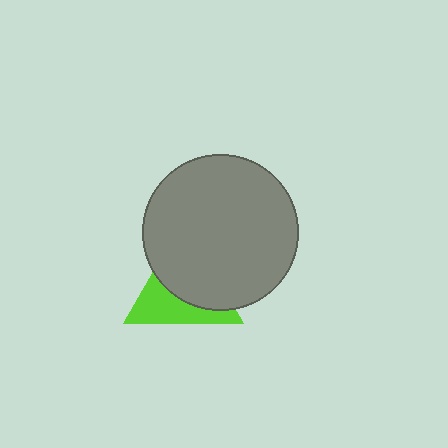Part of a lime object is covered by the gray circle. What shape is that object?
It is a triangle.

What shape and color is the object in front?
The object in front is a gray circle.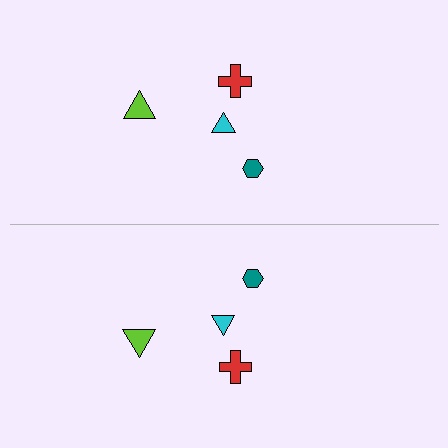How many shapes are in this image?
There are 8 shapes in this image.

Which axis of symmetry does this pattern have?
The pattern has a horizontal axis of symmetry running through the center of the image.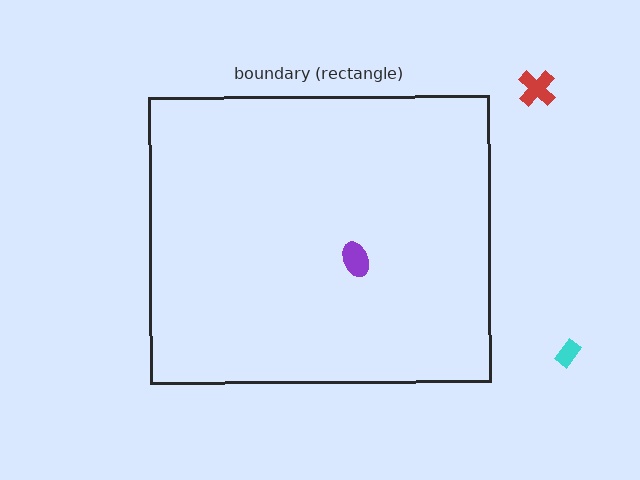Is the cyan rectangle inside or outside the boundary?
Outside.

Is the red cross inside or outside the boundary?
Outside.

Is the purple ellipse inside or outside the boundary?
Inside.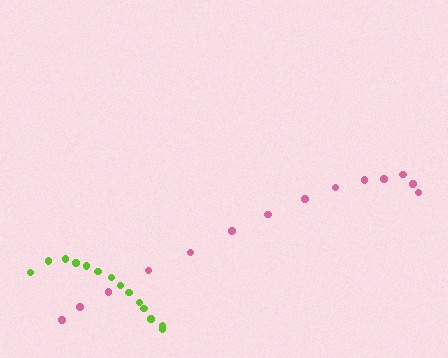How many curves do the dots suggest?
There are 2 distinct paths.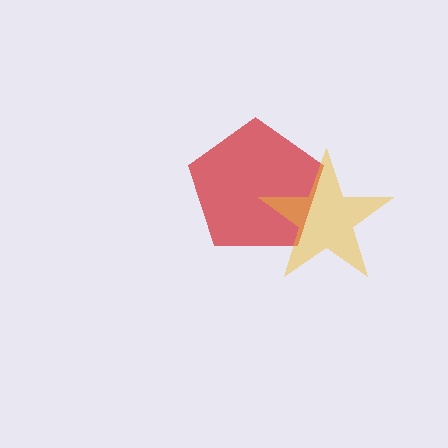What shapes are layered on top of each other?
The layered shapes are: a red pentagon, a yellow star.